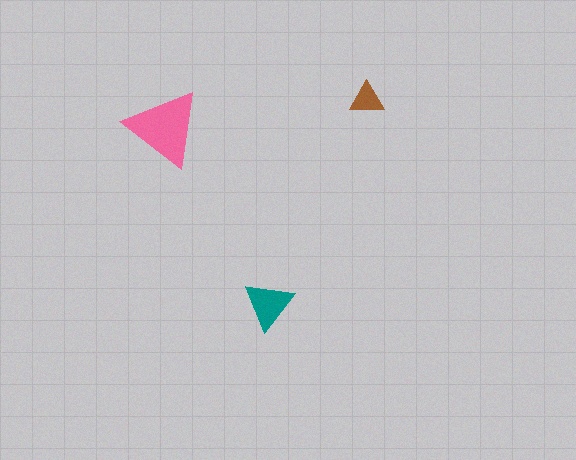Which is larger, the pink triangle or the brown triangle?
The pink one.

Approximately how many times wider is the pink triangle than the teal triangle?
About 1.5 times wider.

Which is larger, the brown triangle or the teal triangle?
The teal one.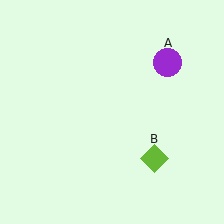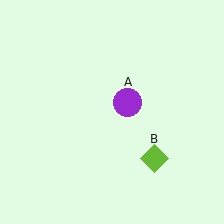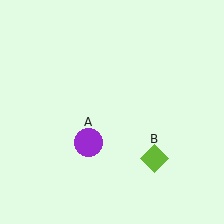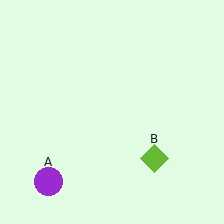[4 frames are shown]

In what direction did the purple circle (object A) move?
The purple circle (object A) moved down and to the left.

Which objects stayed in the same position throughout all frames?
Lime diamond (object B) remained stationary.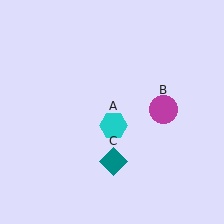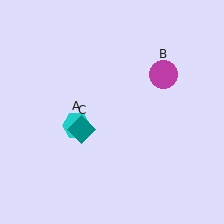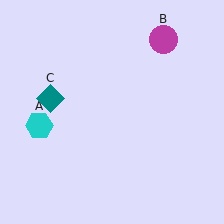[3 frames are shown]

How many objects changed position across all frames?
3 objects changed position: cyan hexagon (object A), magenta circle (object B), teal diamond (object C).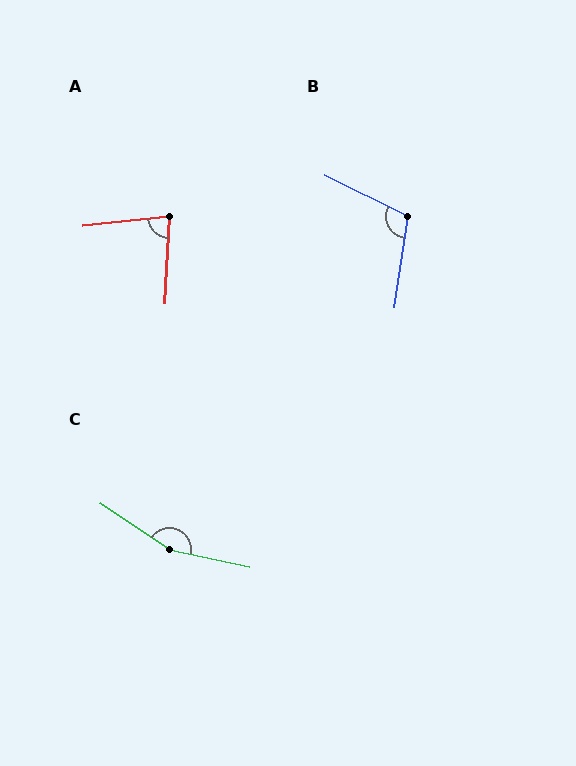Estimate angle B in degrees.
Approximately 108 degrees.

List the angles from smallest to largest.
A (81°), B (108°), C (158°).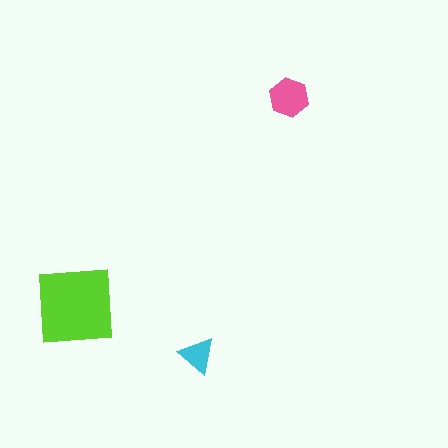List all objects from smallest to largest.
The cyan triangle, the pink hexagon, the lime square.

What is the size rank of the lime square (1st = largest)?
1st.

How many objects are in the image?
There are 3 objects in the image.